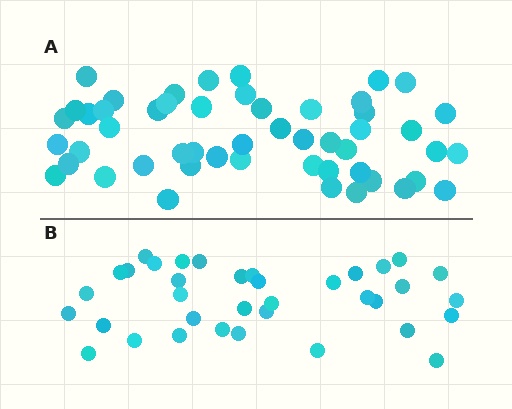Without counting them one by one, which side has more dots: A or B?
Region A (the top region) has more dots.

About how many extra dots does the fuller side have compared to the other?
Region A has approximately 15 more dots than region B.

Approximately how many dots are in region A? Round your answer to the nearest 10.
About 50 dots. (The exact count is 51, which rounds to 50.)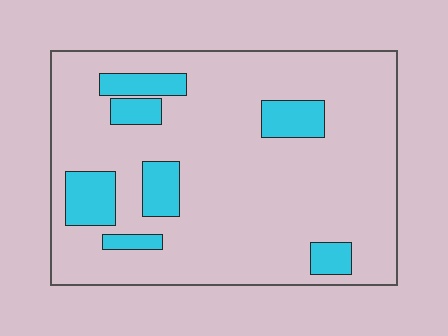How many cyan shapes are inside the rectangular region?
7.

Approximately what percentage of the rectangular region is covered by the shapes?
Approximately 15%.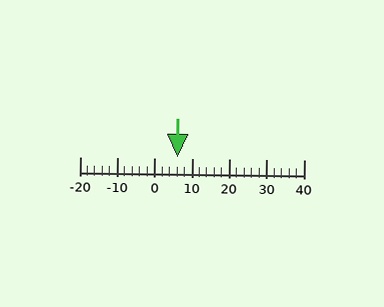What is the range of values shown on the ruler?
The ruler shows values from -20 to 40.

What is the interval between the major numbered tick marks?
The major tick marks are spaced 10 units apart.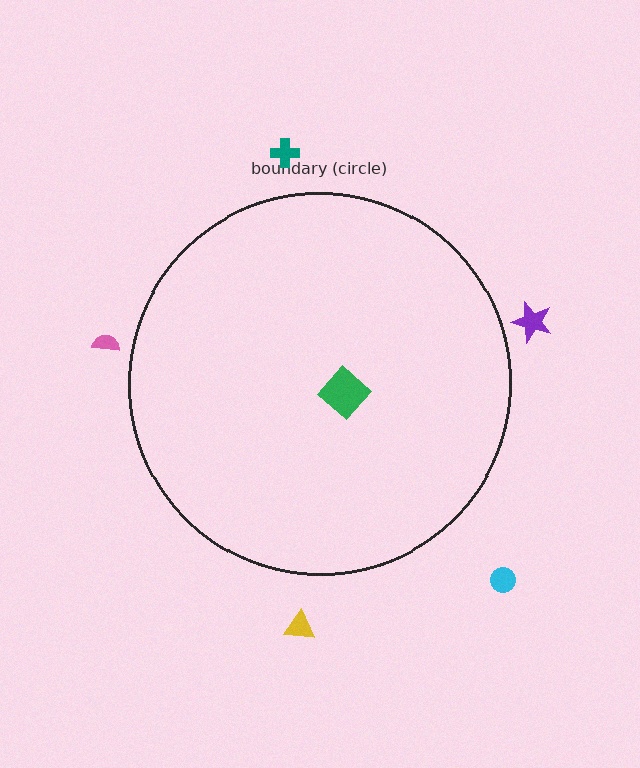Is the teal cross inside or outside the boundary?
Outside.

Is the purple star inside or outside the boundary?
Outside.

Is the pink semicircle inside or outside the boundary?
Outside.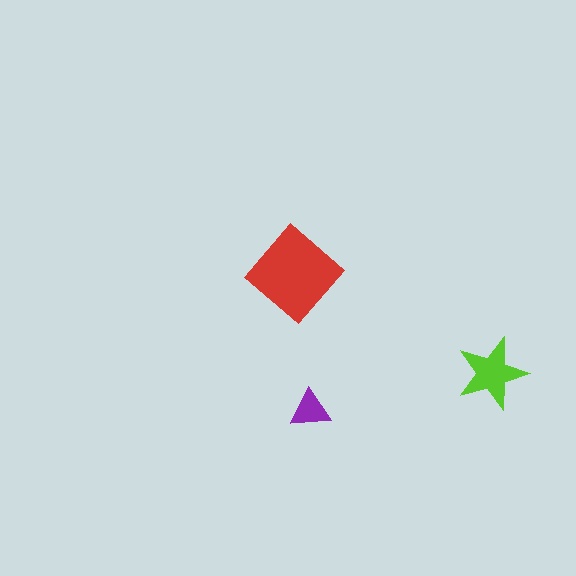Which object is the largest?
The red diamond.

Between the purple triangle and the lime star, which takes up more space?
The lime star.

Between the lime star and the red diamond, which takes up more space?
The red diamond.